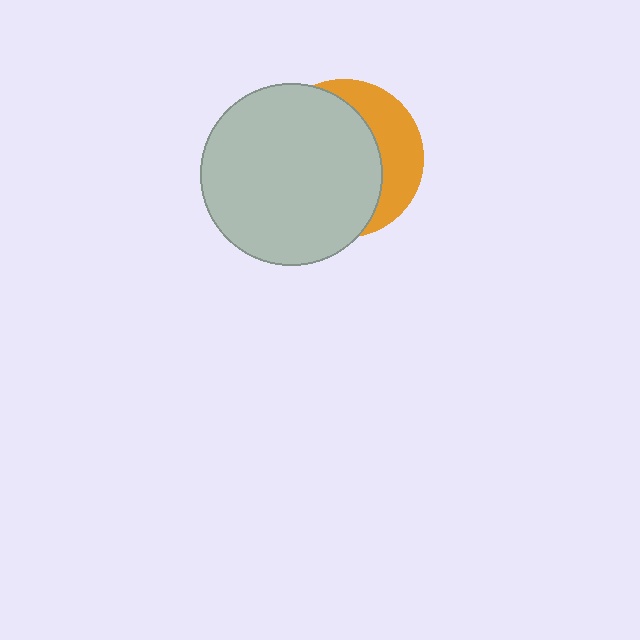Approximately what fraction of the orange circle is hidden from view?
Roughly 69% of the orange circle is hidden behind the light gray circle.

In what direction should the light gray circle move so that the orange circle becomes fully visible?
The light gray circle should move left. That is the shortest direction to clear the overlap and leave the orange circle fully visible.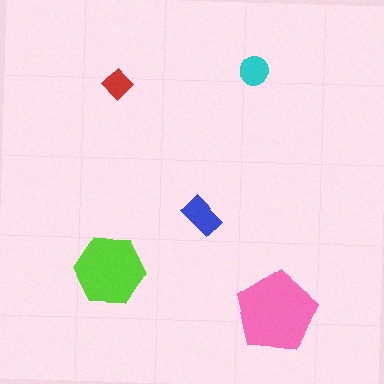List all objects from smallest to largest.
The red diamond, the cyan circle, the blue rectangle, the lime hexagon, the pink pentagon.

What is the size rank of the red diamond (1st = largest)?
5th.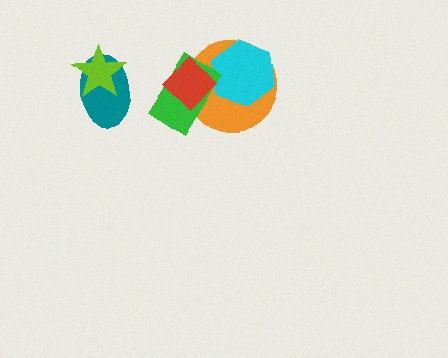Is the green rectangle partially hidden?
Yes, it is partially covered by another shape.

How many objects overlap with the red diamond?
3 objects overlap with the red diamond.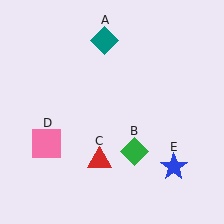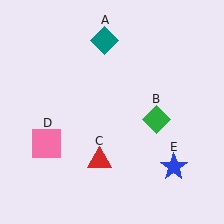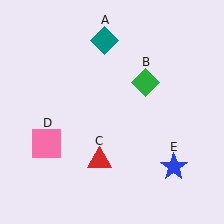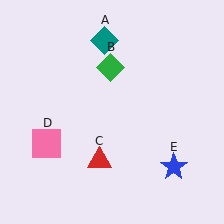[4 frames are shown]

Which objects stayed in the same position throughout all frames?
Teal diamond (object A) and red triangle (object C) and pink square (object D) and blue star (object E) remained stationary.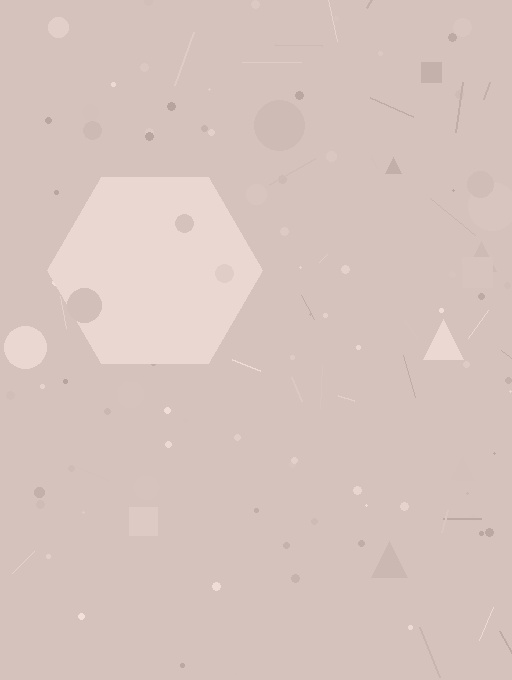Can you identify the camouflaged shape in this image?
The camouflaged shape is a hexagon.